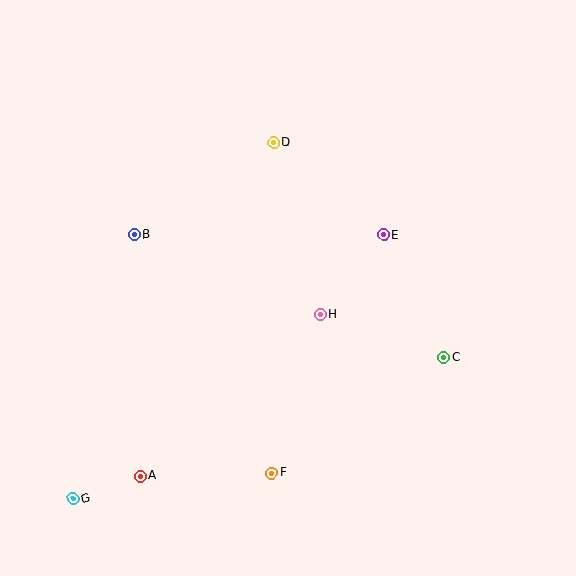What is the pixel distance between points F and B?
The distance between F and B is 275 pixels.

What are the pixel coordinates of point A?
Point A is at (140, 476).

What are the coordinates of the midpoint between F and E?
The midpoint between F and E is at (327, 354).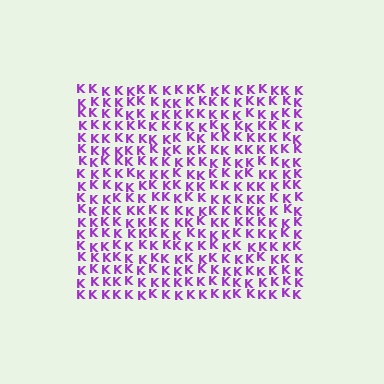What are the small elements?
The small elements are letter K's.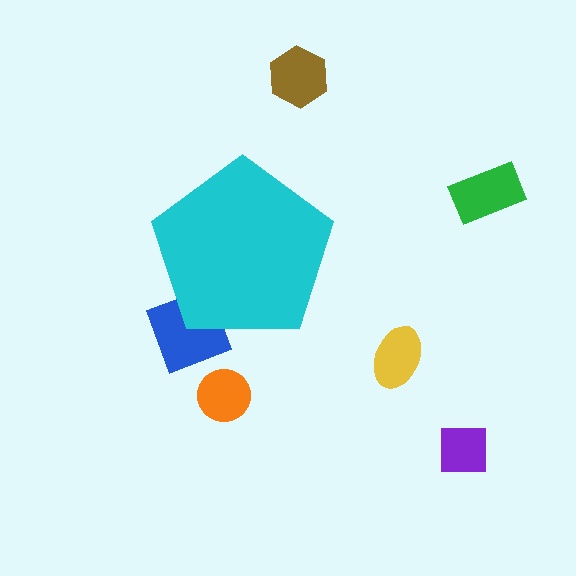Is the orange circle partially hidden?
No, the orange circle is fully visible.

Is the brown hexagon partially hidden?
No, the brown hexagon is fully visible.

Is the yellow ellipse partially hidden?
No, the yellow ellipse is fully visible.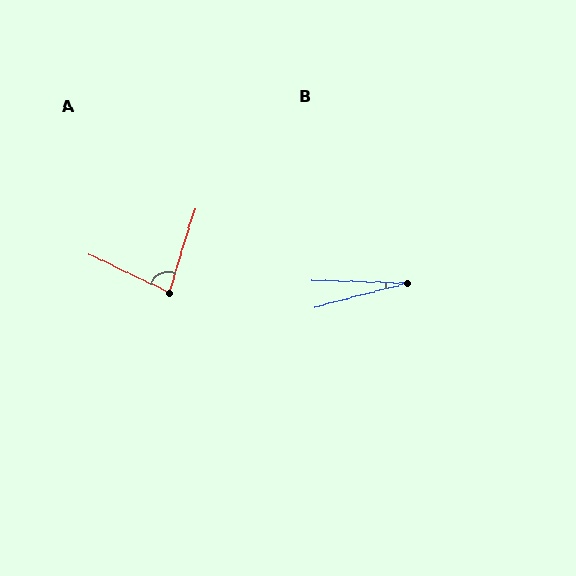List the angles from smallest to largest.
B (16°), A (82°).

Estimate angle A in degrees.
Approximately 82 degrees.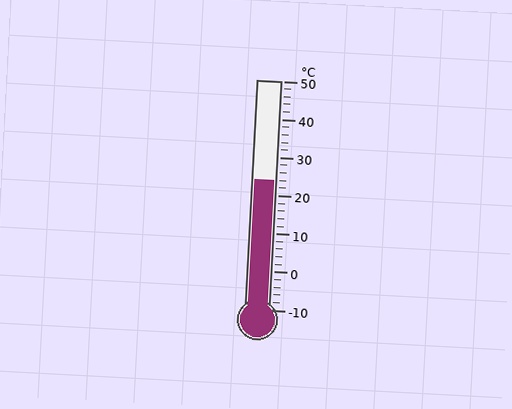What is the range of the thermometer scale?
The thermometer scale ranges from -10°C to 50°C.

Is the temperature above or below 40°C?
The temperature is below 40°C.